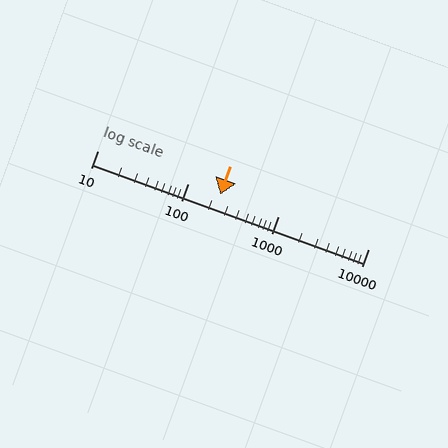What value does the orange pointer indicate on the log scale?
The pointer indicates approximately 230.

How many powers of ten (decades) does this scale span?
The scale spans 3 decades, from 10 to 10000.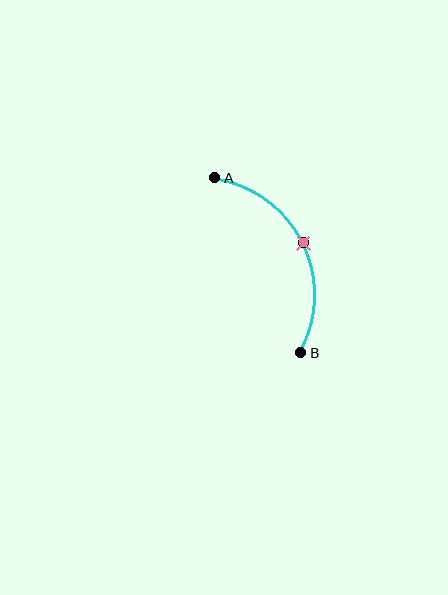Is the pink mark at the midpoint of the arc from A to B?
Yes. The pink mark lies on the arc at equal arc-length from both A and B — it is the arc midpoint.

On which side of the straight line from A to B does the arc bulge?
The arc bulges to the right of the straight line connecting A and B.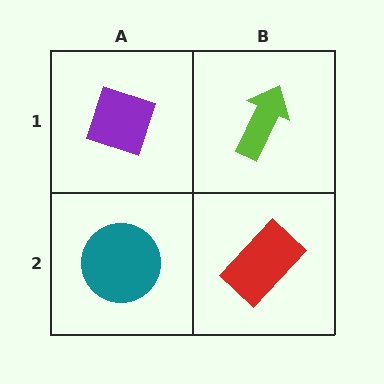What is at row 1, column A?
A purple diamond.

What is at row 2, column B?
A red rectangle.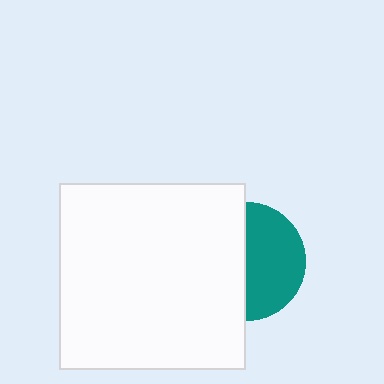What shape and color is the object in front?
The object in front is a white square.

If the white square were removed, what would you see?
You would see the complete teal circle.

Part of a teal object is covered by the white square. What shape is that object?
It is a circle.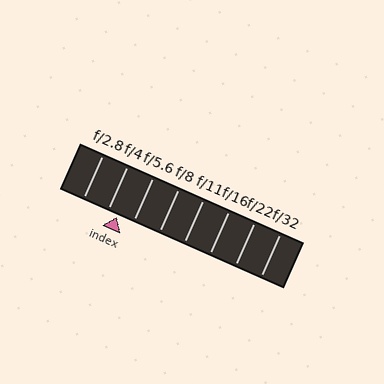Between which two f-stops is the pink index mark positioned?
The index mark is between f/4 and f/5.6.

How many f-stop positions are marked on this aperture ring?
There are 8 f-stop positions marked.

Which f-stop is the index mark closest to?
The index mark is closest to f/4.